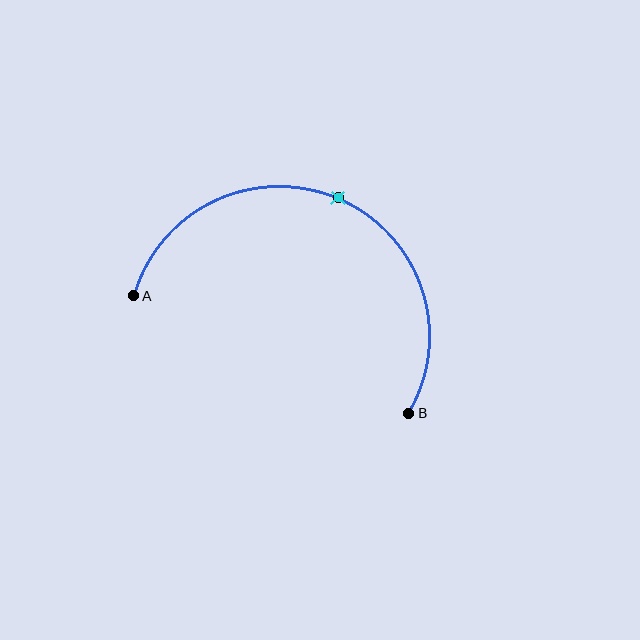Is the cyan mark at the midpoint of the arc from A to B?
Yes. The cyan mark lies on the arc at equal arc-length from both A and B — it is the arc midpoint.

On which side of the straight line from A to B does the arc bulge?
The arc bulges above the straight line connecting A and B.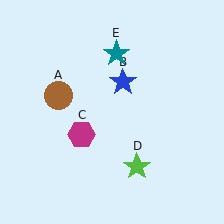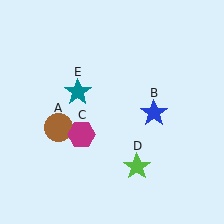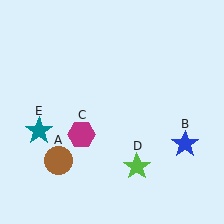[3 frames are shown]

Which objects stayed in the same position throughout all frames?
Magenta hexagon (object C) and lime star (object D) remained stationary.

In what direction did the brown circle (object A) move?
The brown circle (object A) moved down.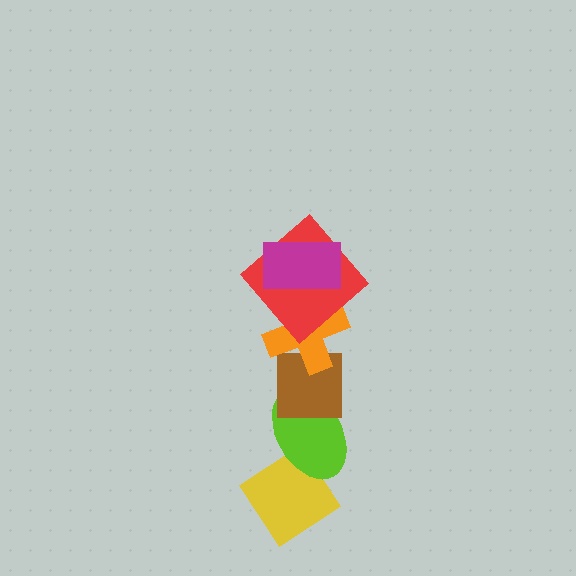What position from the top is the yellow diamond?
The yellow diamond is 6th from the top.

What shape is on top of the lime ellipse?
The brown square is on top of the lime ellipse.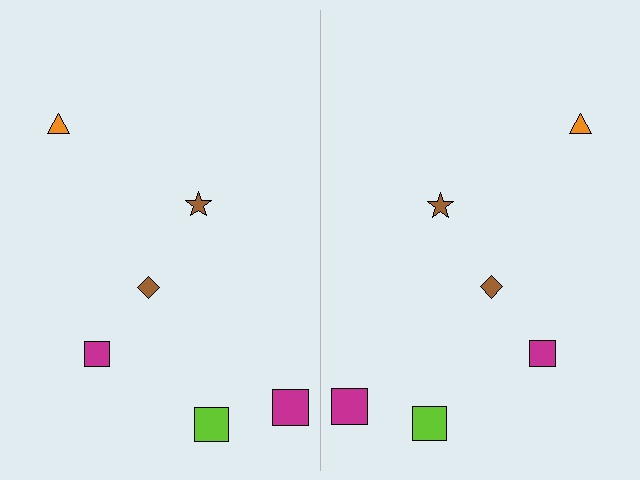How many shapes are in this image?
There are 12 shapes in this image.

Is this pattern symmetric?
Yes, this pattern has bilateral (reflection) symmetry.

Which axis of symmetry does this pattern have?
The pattern has a vertical axis of symmetry running through the center of the image.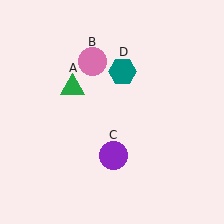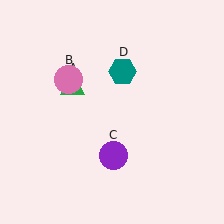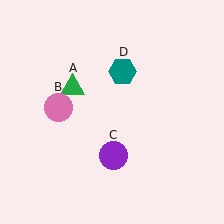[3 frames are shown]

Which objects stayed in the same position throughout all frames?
Green triangle (object A) and purple circle (object C) and teal hexagon (object D) remained stationary.